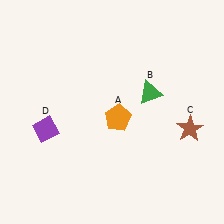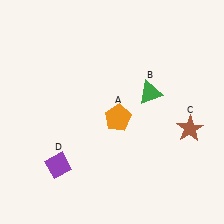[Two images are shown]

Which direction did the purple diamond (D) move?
The purple diamond (D) moved down.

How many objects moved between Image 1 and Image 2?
1 object moved between the two images.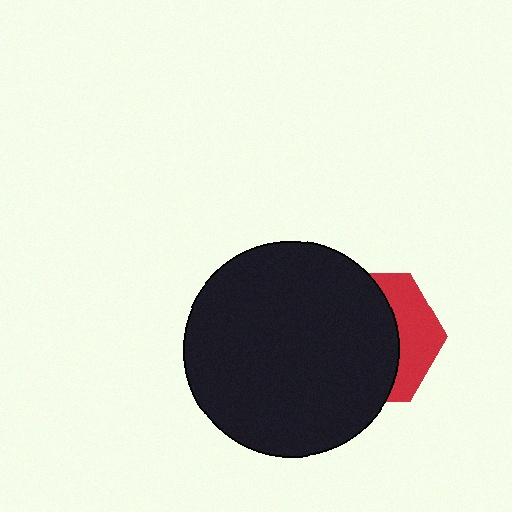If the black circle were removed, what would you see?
You would see the complete red hexagon.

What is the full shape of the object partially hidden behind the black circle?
The partially hidden object is a red hexagon.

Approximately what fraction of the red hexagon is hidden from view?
Roughly 67% of the red hexagon is hidden behind the black circle.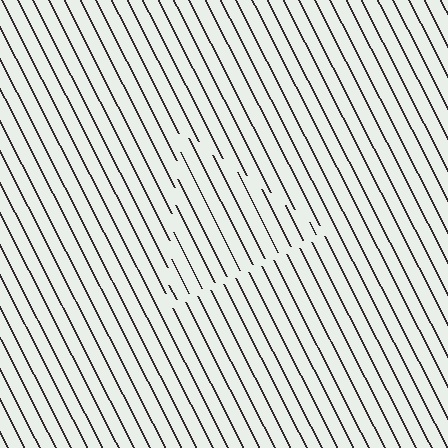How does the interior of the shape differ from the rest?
The interior of the shape contains the same grating, shifted by half a period — the contour is defined by the phase discontinuity where line-ends from the inner and outer gratings abut.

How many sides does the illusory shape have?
3 sides — the line-ends trace a triangle.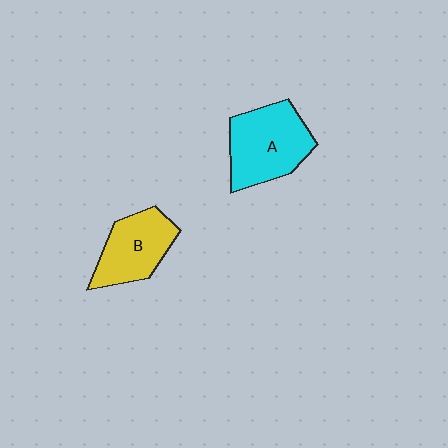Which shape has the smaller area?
Shape B (yellow).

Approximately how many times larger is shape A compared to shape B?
Approximately 1.3 times.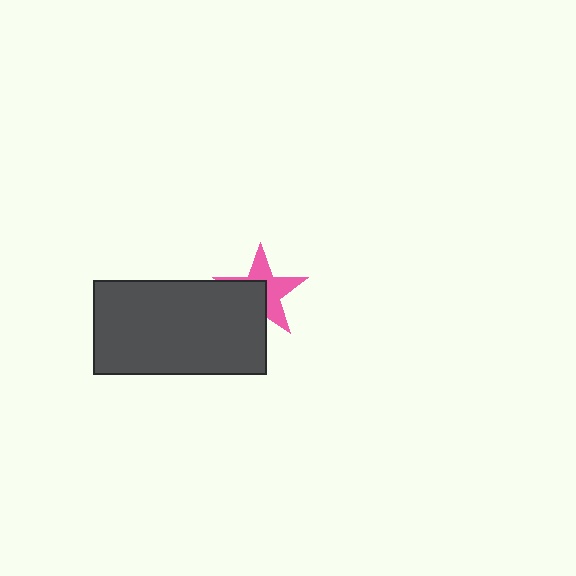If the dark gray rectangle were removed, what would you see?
You would see the complete pink star.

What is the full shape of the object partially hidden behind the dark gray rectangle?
The partially hidden object is a pink star.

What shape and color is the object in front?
The object in front is a dark gray rectangle.